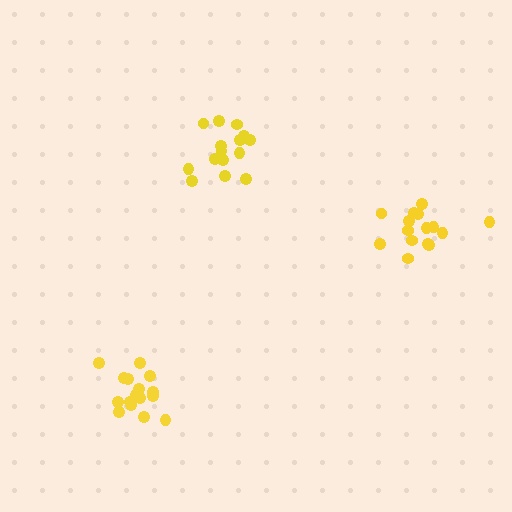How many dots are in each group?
Group 1: 15 dots, Group 2: 17 dots, Group 3: 15 dots (47 total).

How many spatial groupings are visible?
There are 3 spatial groupings.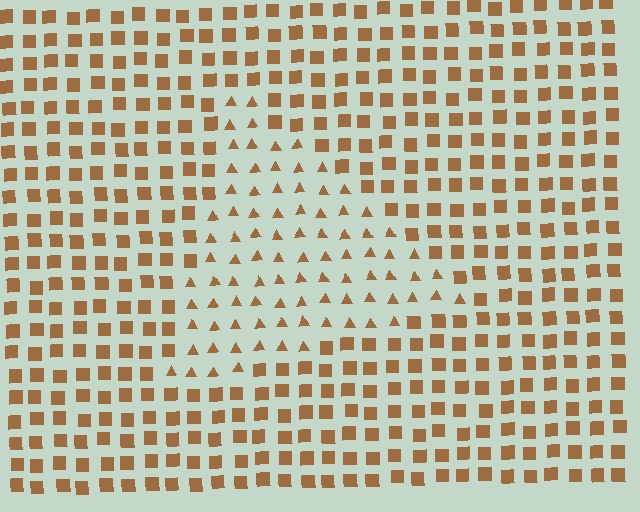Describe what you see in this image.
The image is filled with small brown elements arranged in a uniform grid. A triangle-shaped region contains triangles, while the surrounding area contains squares. The boundary is defined purely by the change in element shape.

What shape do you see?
I see a triangle.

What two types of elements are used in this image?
The image uses triangles inside the triangle region and squares outside it.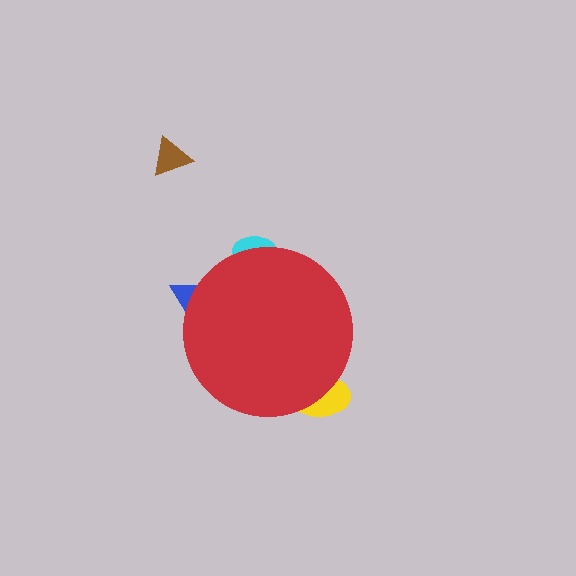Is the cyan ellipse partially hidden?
Yes, the cyan ellipse is partially hidden behind the red circle.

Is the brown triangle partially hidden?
No, the brown triangle is fully visible.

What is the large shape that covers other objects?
A red circle.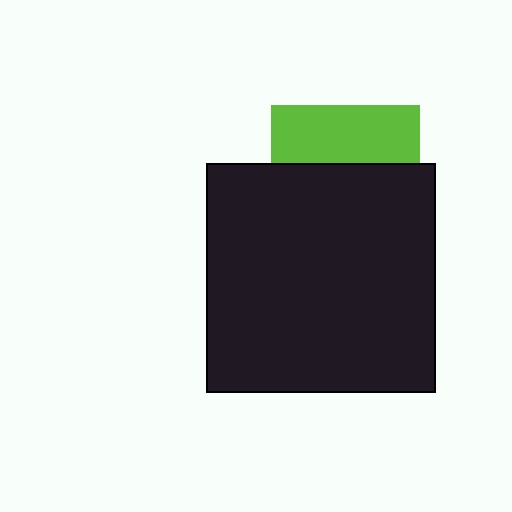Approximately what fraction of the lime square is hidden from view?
Roughly 61% of the lime square is hidden behind the black square.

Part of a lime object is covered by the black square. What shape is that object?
It is a square.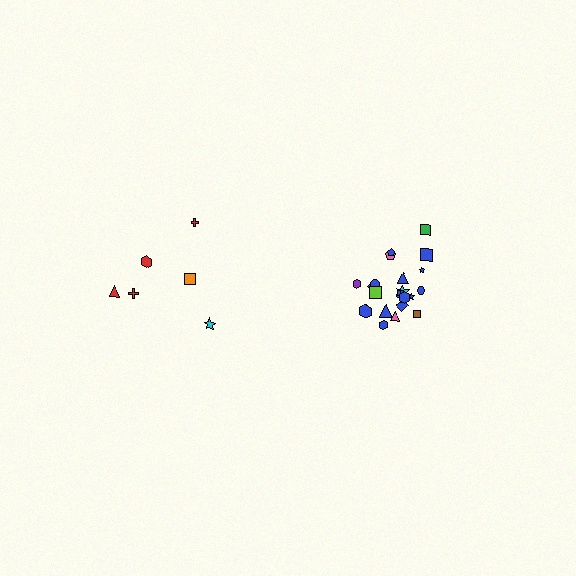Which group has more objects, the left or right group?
The right group.